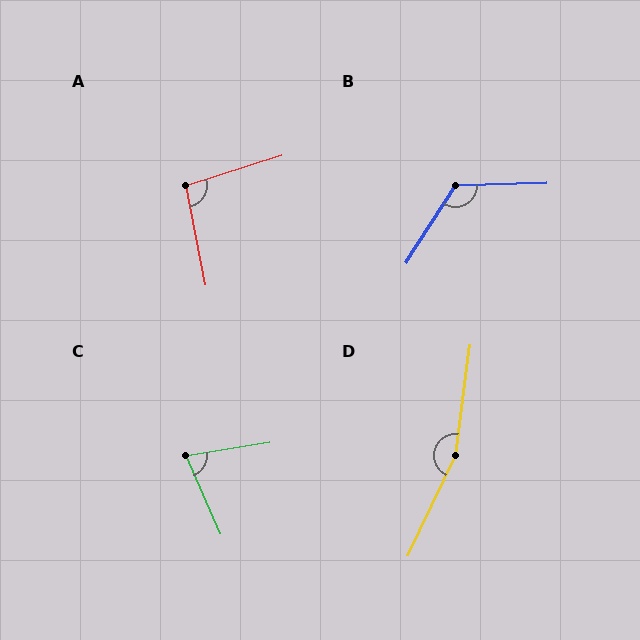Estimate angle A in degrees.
Approximately 96 degrees.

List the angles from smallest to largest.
C (75°), A (96°), B (125°), D (162°).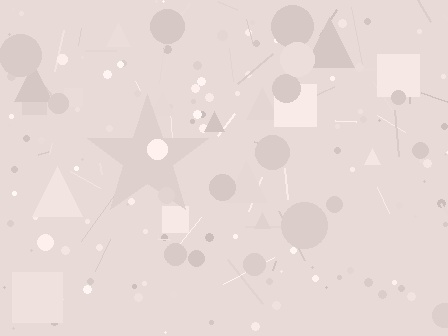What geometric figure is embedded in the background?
A star is embedded in the background.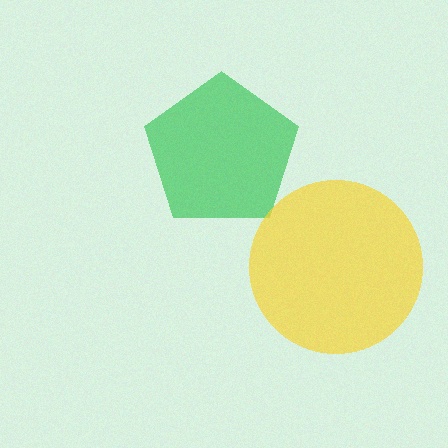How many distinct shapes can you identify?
There are 2 distinct shapes: a green pentagon, a yellow circle.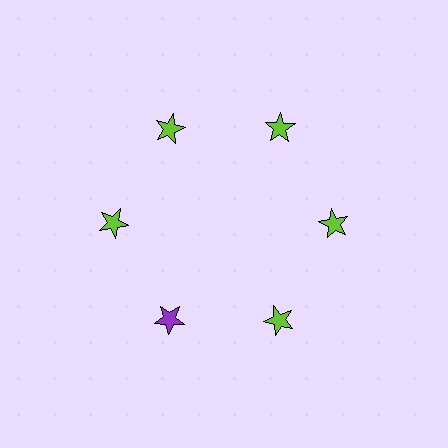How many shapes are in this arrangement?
There are 6 shapes arranged in a ring pattern.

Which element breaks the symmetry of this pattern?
The purple star at roughly the 7 o'clock position breaks the symmetry. All other shapes are lime stars.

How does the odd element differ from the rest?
It has a different color: purple instead of lime.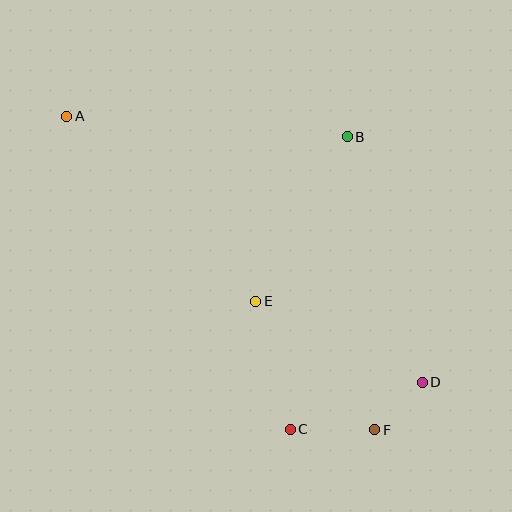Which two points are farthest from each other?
Points A and D are farthest from each other.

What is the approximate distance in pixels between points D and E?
The distance between D and E is approximately 185 pixels.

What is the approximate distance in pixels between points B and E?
The distance between B and E is approximately 188 pixels.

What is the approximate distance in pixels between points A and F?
The distance between A and F is approximately 439 pixels.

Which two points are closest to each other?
Points D and F are closest to each other.